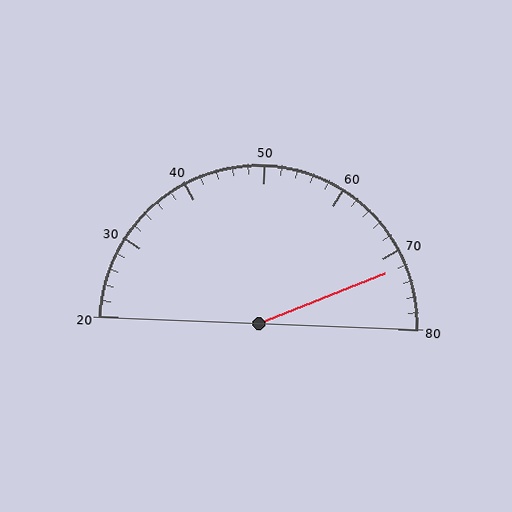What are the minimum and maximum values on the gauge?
The gauge ranges from 20 to 80.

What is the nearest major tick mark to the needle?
The nearest major tick mark is 70.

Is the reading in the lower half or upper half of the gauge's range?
The reading is in the upper half of the range (20 to 80).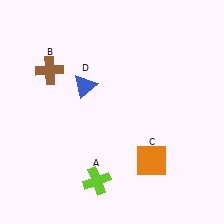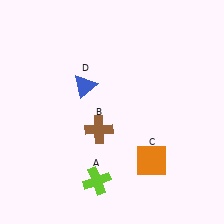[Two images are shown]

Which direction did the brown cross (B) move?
The brown cross (B) moved down.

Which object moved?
The brown cross (B) moved down.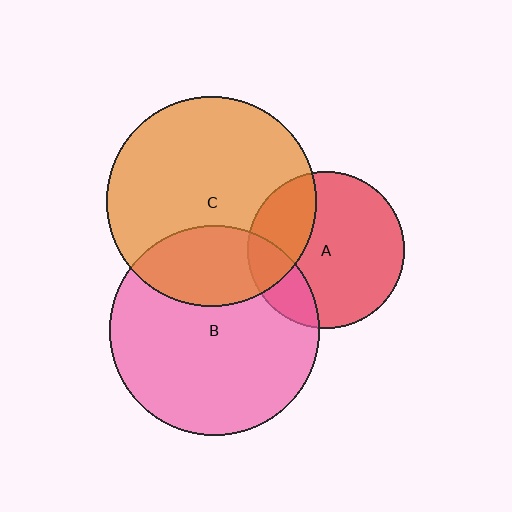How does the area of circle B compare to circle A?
Approximately 1.8 times.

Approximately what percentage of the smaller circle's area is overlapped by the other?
Approximately 25%.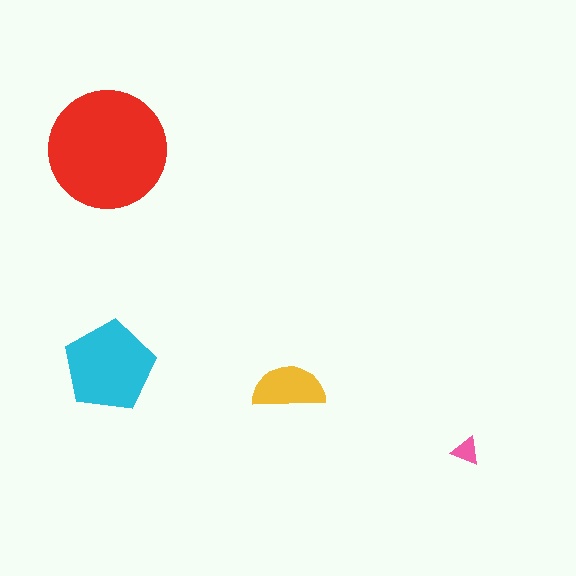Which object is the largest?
The red circle.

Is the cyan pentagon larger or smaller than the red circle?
Smaller.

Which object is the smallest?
The pink triangle.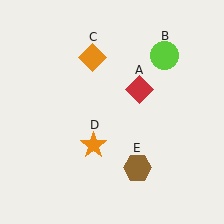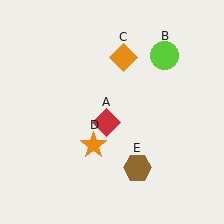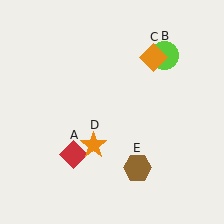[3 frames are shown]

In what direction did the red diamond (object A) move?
The red diamond (object A) moved down and to the left.